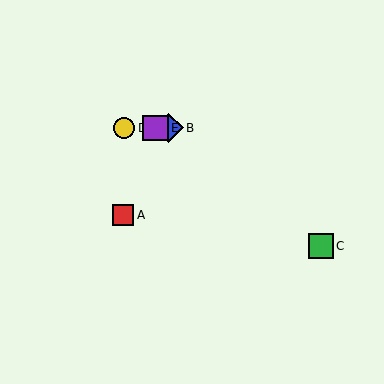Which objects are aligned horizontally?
Objects B, D, E are aligned horizontally.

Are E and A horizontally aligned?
No, E is at y≈128 and A is at y≈215.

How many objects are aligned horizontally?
3 objects (B, D, E) are aligned horizontally.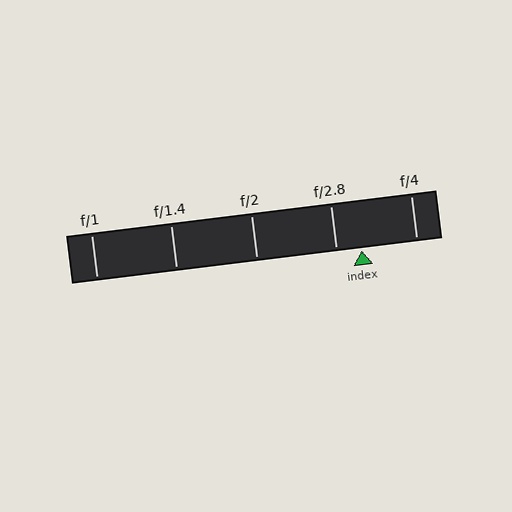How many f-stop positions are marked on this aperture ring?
There are 5 f-stop positions marked.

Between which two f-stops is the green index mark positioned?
The index mark is between f/2.8 and f/4.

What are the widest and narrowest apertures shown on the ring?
The widest aperture shown is f/1 and the narrowest is f/4.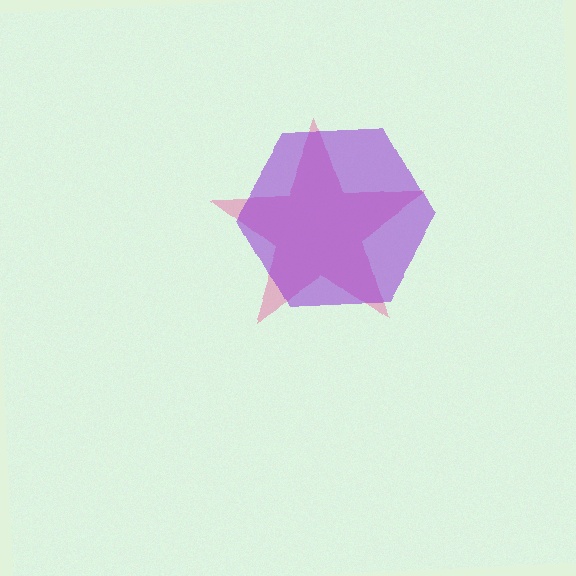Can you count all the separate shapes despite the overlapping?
Yes, there are 2 separate shapes.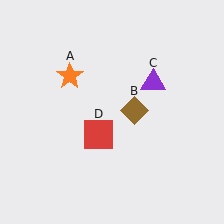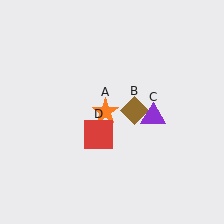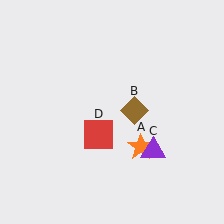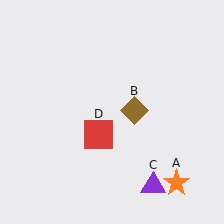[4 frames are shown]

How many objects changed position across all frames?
2 objects changed position: orange star (object A), purple triangle (object C).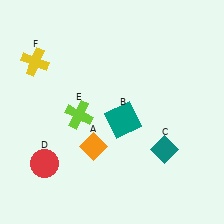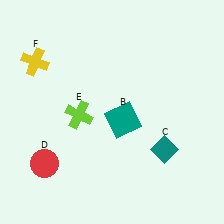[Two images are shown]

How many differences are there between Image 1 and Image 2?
There is 1 difference between the two images.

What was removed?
The orange diamond (A) was removed in Image 2.